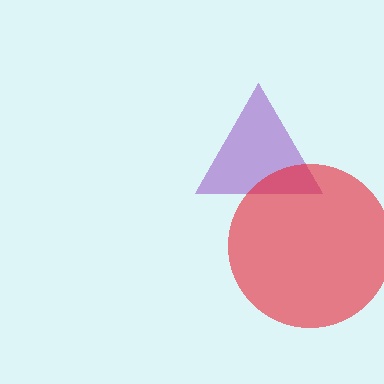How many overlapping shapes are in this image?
There are 2 overlapping shapes in the image.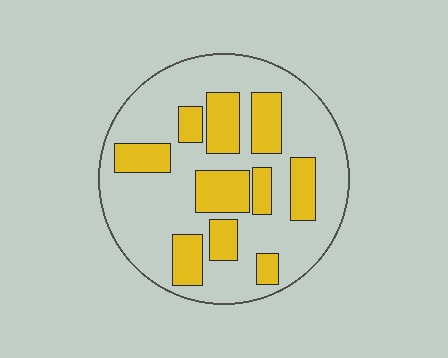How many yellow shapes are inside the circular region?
10.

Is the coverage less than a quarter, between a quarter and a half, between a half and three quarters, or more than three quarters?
Between a quarter and a half.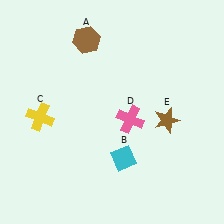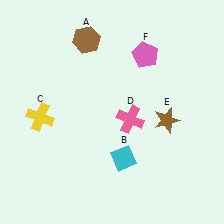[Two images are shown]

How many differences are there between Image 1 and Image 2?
There is 1 difference between the two images.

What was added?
A pink pentagon (F) was added in Image 2.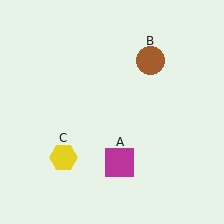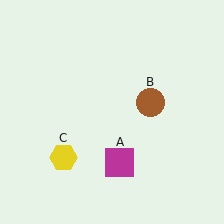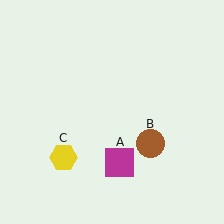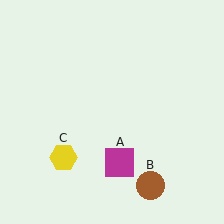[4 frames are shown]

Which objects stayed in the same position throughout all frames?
Magenta square (object A) and yellow hexagon (object C) remained stationary.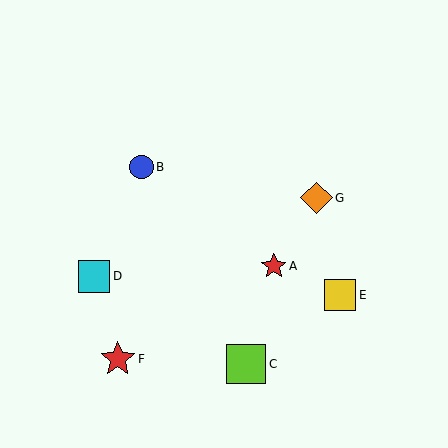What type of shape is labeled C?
Shape C is a lime square.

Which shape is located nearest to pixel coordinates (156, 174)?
The blue circle (labeled B) at (141, 167) is nearest to that location.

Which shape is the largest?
The lime square (labeled C) is the largest.